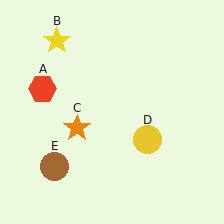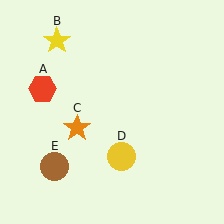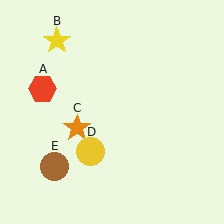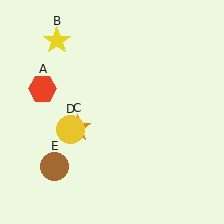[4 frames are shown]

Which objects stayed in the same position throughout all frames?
Red hexagon (object A) and yellow star (object B) and orange star (object C) and brown circle (object E) remained stationary.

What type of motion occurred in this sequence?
The yellow circle (object D) rotated clockwise around the center of the scene.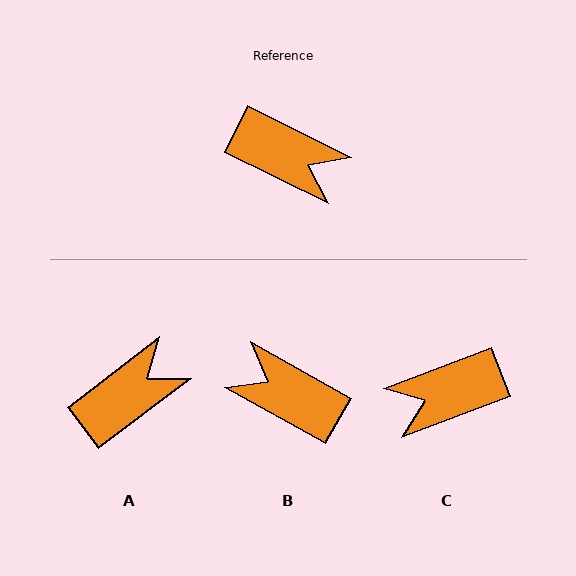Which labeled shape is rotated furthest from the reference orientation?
B, about 177 degrees away.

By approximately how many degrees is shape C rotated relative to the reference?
Approximately 133 degrees clockwise.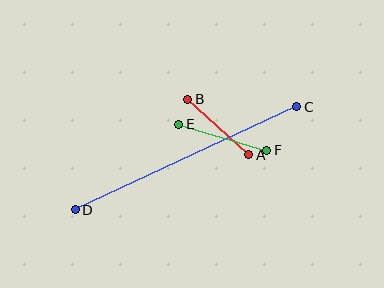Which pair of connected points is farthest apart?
Points C and D are farthest apart.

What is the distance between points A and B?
The distance is approximately 83 pixels.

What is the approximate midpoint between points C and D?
The midpoint is at approximately (186, 158) pixels.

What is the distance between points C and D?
The distance is approximately 245 pixels.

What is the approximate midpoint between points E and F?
The midpoint is at approximately (223, 137) pixels.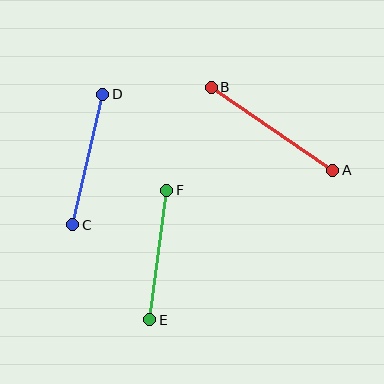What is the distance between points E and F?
The distance is approximately 130 pixels.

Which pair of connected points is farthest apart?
Points A and B are farthest apart.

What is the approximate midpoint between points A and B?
The midpoint is at approximately (272, 129) pixels.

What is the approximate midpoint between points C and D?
The midpoint is at approximately (88, 160) pixels.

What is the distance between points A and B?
The distance is approximately 147 pixels.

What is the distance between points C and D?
The distance is approximately 134 pixels.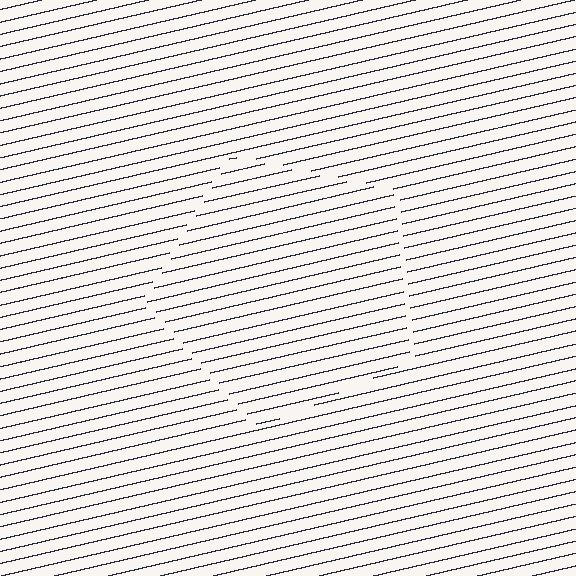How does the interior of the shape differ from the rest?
The interior of the shape contains the same grating, shifted by half a period — the contour is defined by the phase discontinuity where line-ends from the inner and outer gratings abut.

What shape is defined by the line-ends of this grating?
An illusory pentagon. The interior of the shape contains the same grating, shifted by half a period — the contour is defined by the phase discontinuity where line-ends from the inner and outer gratings abut.